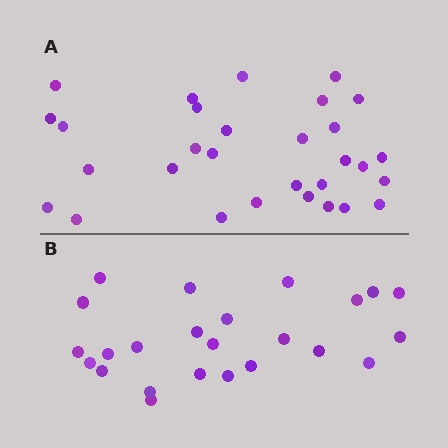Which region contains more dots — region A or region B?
Region A (the top region) has more dots.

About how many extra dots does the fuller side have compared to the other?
Region A has about 6 more dots than region B.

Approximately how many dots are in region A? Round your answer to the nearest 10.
About 30 dots.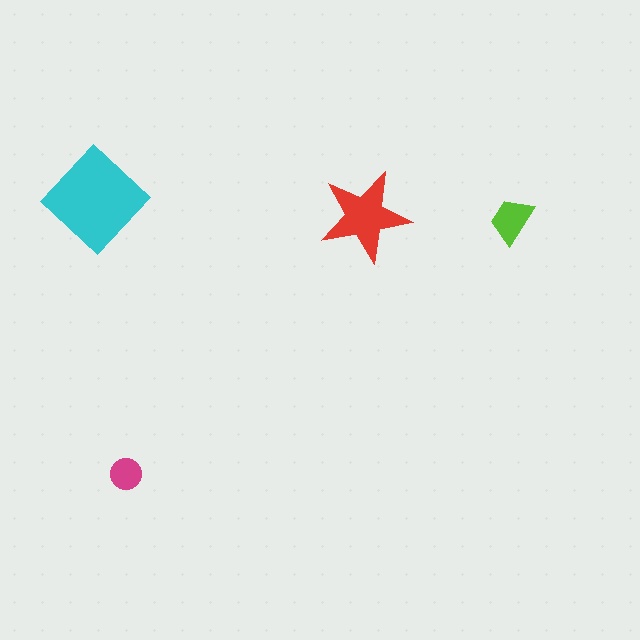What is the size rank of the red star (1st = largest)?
2nd.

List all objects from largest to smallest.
The cyan diamond, the red star, the lime trapezoid, the magenta circle.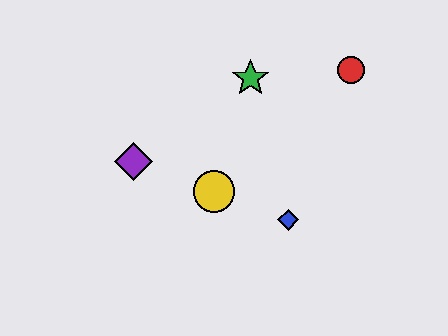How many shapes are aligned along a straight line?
3 shapes (the blue diamond, the yellow circle, the purple diamond) are aligned along a straight line.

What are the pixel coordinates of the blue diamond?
The blue diamond is at (288, 220).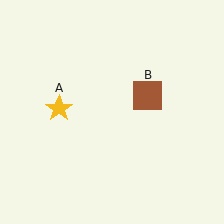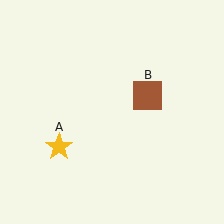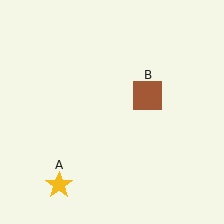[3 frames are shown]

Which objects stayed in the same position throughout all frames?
Brown square (object B) remained stationary.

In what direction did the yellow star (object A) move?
The yellow star (object A) moved down.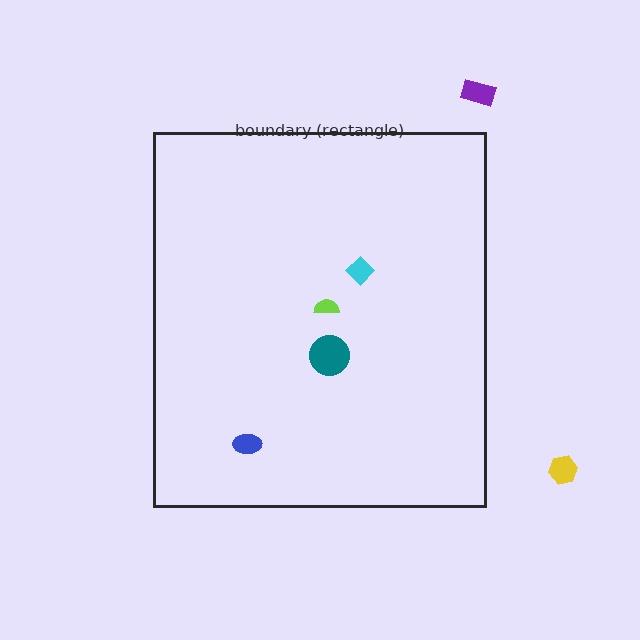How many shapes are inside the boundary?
4 inside, 2 outside.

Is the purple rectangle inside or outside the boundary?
Outside.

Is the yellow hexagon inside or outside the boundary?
Outside.